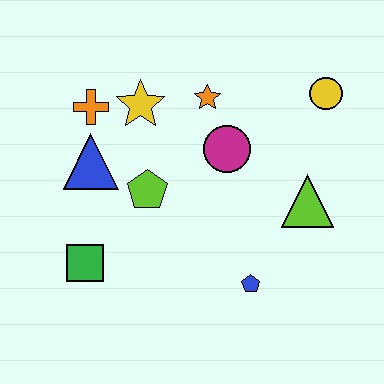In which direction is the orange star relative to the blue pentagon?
The orange star is above the blue pentagon.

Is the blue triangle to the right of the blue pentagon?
No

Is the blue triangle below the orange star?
Yes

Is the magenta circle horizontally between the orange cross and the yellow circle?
Yes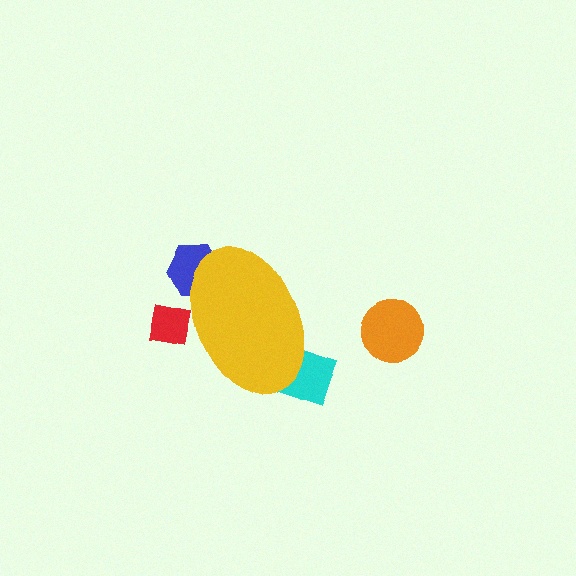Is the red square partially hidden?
Yes, the red square is partially hidden behind the yellow ellipse.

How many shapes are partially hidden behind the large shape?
3 shapes are partially hidden.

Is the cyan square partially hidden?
Yes, the cyan square is partially hidden behind the yellow ellipse.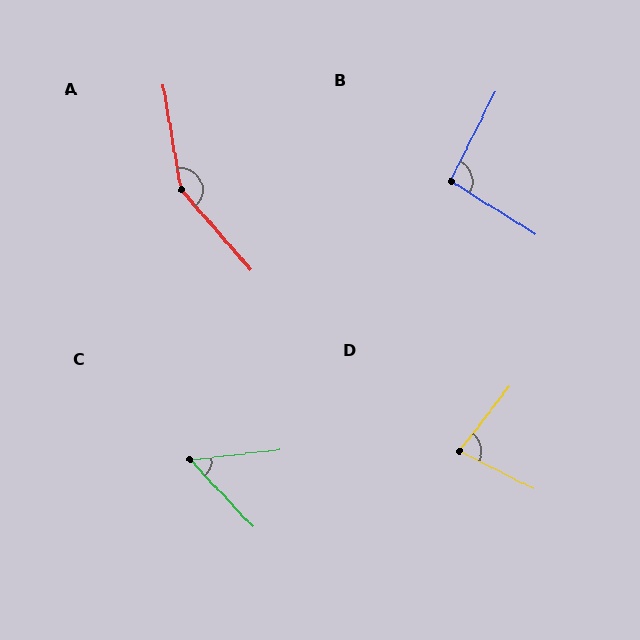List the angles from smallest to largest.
C (53°), D (80°), B (95°), A (148°).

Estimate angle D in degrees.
Approximately 80 degrees.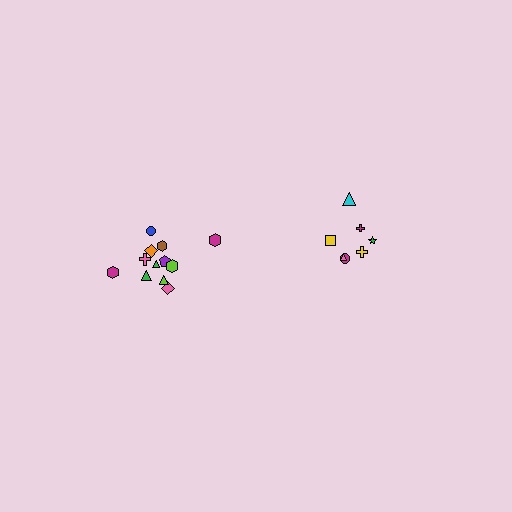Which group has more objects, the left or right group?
The left group.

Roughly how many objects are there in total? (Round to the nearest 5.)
Roughly 20 objects in total.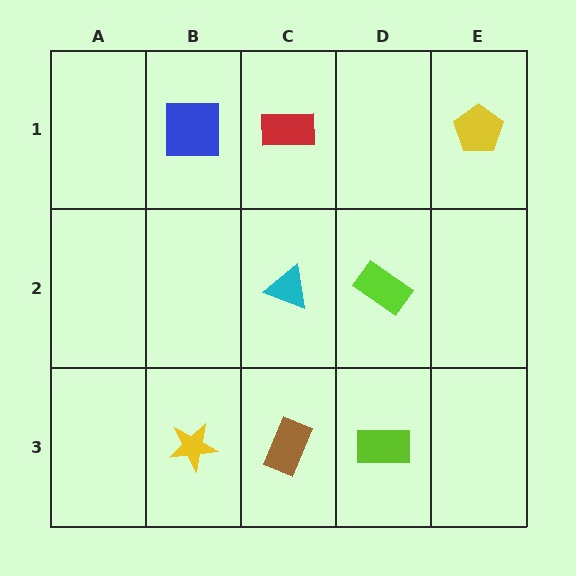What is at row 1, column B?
A blue square.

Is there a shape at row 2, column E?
No, that cell is empty.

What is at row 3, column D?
A lime rectangle.